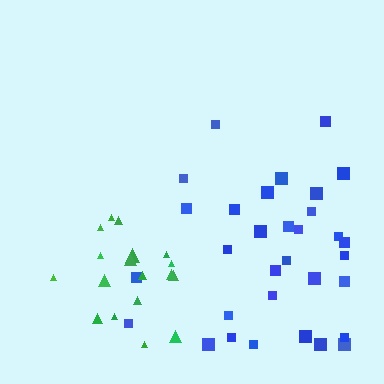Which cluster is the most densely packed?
Green.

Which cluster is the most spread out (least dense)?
Blue.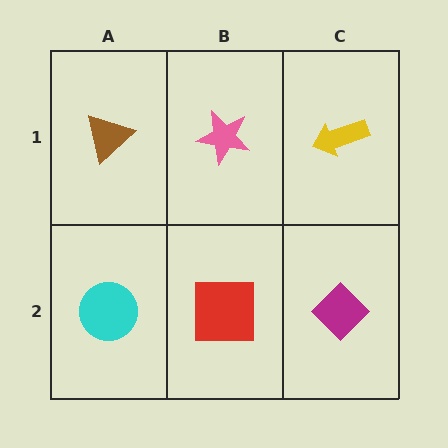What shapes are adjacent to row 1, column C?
A magenta diamond (row 2, column C), a pink star (row 1, column B).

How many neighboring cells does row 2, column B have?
3.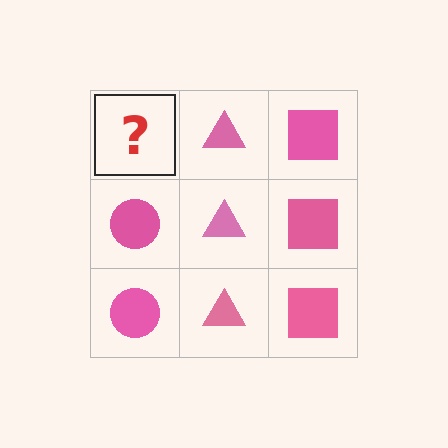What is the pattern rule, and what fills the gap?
The rule is that each column has a consistent shape. The gap should be filled with a pink circle.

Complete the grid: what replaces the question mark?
The question mark should be replaced with a pink circle.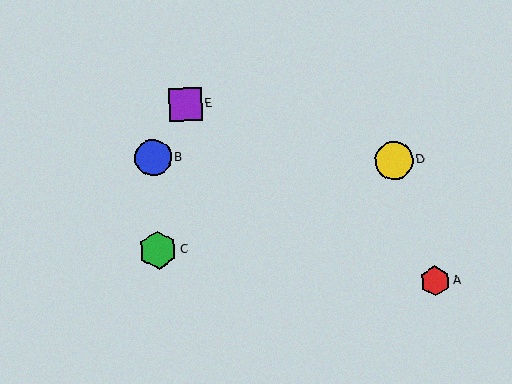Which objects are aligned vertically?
Objects B, C are aligned vertically.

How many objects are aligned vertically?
2 objects (B, C) are aligned vertically.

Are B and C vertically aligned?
Yes, both are at x≈153.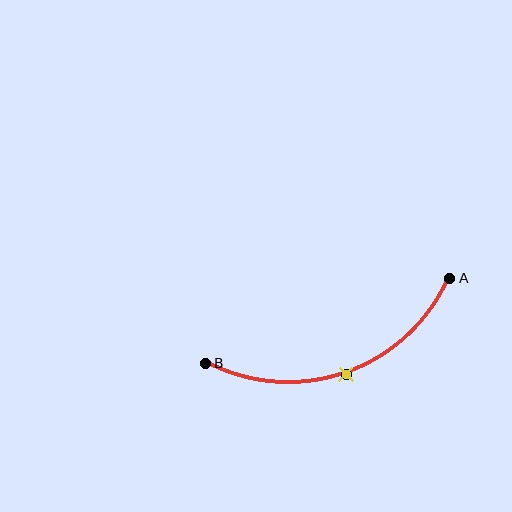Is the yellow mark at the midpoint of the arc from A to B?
Yes. The yellow mark lies on the arc at equal arc-length from both A and B — it is the arc midpoint.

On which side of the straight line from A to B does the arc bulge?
The arc bulges below the straight line connecting A and B.